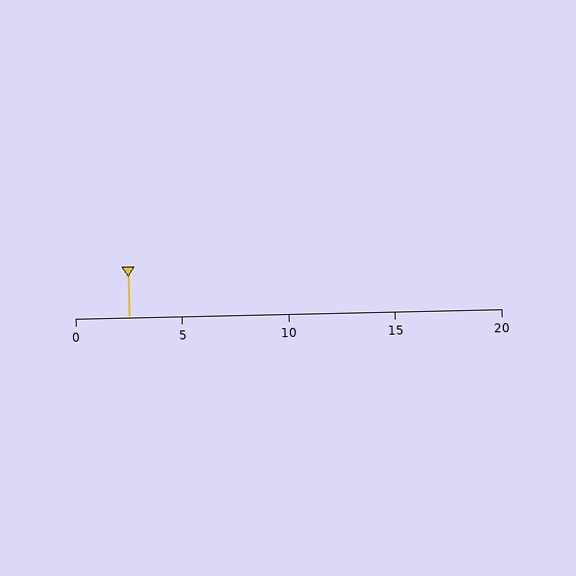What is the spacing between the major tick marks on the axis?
The major ticks are spaced 5 apart.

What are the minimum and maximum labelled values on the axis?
The axis runs from 0 to 20.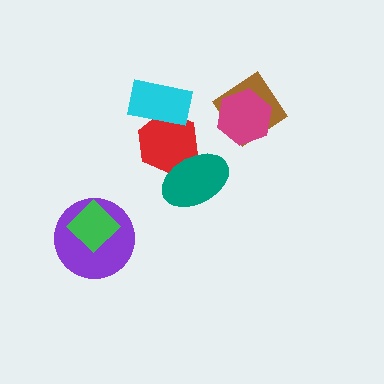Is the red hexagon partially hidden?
Yes, it is partially covered by another shape.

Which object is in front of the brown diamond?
The magenta hexagon is in front of the brown diamond.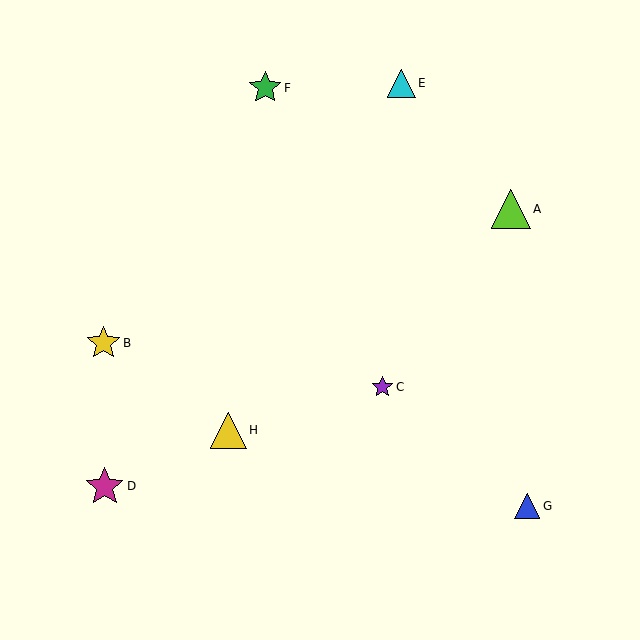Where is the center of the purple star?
The center of the purple star is at (382, 387).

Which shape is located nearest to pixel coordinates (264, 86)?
The green star (labeled F) at (265, 88) is nearest to that location.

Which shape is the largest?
The lime triangle (labeled A) is the largest.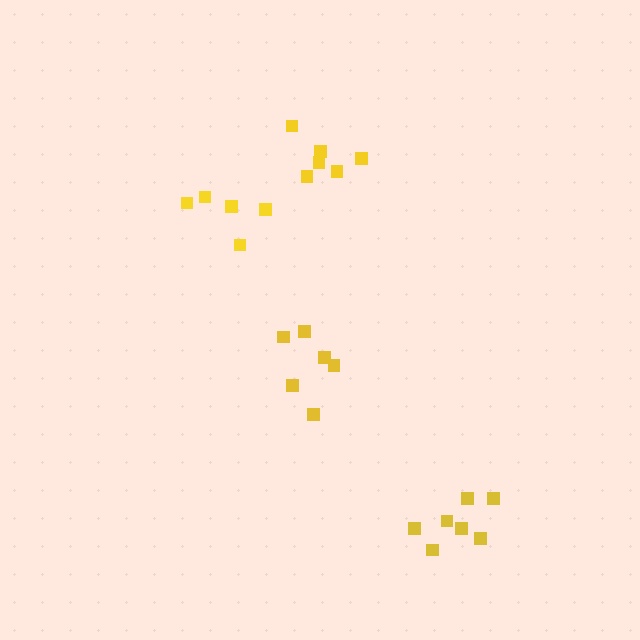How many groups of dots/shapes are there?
There are 4 groups.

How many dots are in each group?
Group 1: 7 dots, Group 2: 6 dots, Group 3: 6 dots, Group 4: 5 dots (24 total).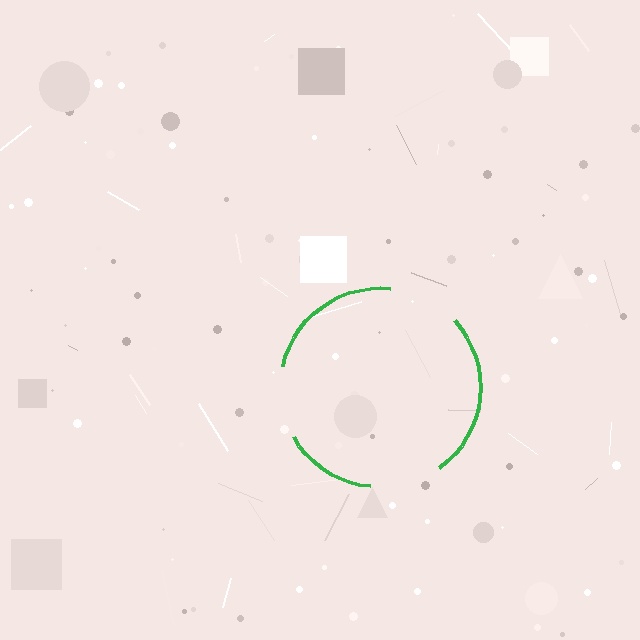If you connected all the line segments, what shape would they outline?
They would outline a circle.